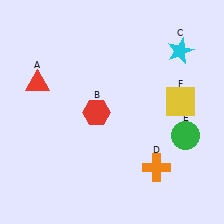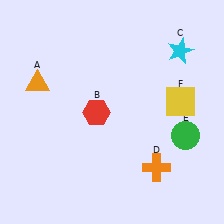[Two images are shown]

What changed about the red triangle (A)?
In Image 1, A is red. In Image 2, it changed to orange.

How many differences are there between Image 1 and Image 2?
There is 1 difference between the two images.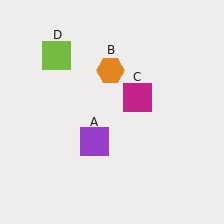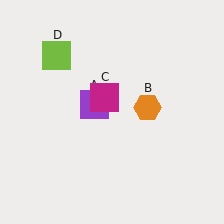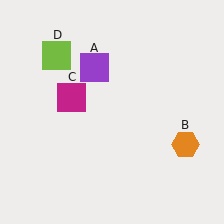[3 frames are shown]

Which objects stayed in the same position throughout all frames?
Lime square (object D) remained stationary.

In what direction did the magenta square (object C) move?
The magenta square (object C) moved left.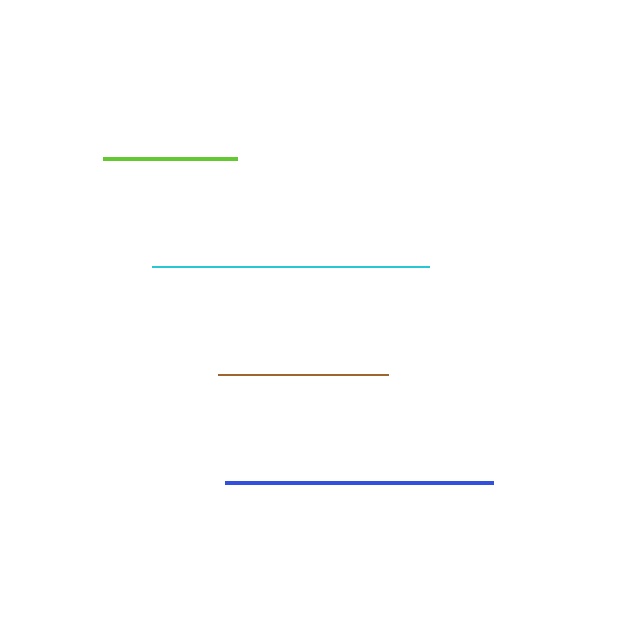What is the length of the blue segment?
The blue segment is approximately 268 pixels long.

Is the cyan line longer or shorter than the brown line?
The cyan line is longer than the brown line.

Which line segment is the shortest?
The lime line is the shortest at approximately 135 pixels.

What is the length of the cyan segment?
The cyan segment is approximately 277 pixels long.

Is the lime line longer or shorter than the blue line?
The blue line is longer than the lime line.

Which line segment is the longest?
The cyan line is the longest at approximately 277 pixels.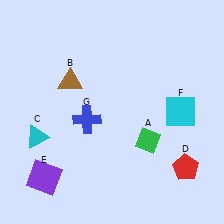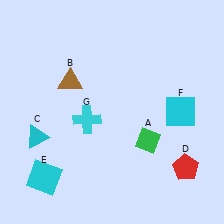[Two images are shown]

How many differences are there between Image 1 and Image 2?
There are 2 differences between the two images.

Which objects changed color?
E changed from purple to cyan. G changed from blue to cyan.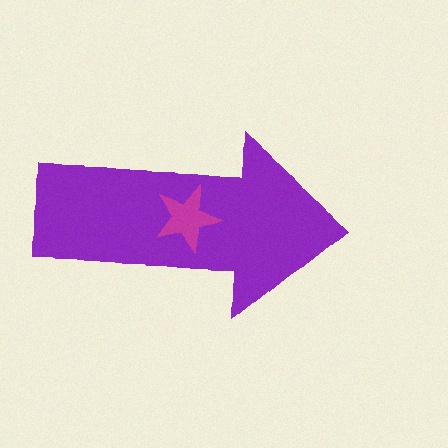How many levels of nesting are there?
2.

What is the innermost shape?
The magenta star.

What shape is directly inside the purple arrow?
The magenta star.